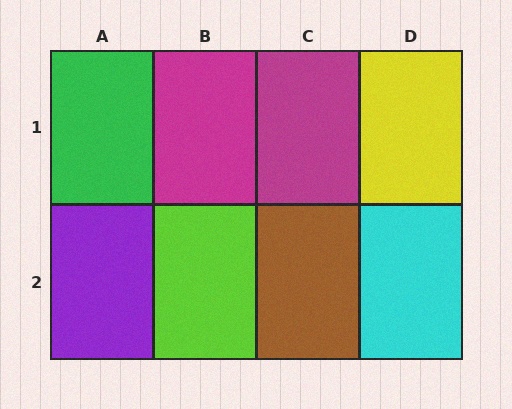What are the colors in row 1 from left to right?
Green, magenta, magenta, yellow.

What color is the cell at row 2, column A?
Purple.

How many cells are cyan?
1 cell is cyan.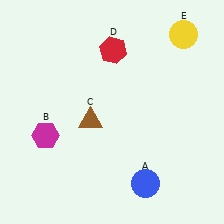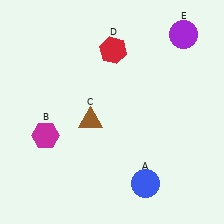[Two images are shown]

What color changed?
The circle (E) changed from yellow in Image 1 to purple in Image 2.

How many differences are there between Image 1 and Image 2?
There is 1 difference between the two images.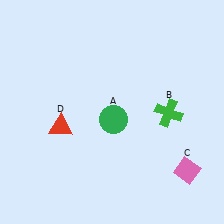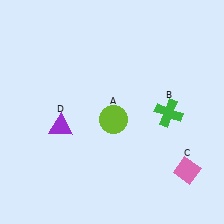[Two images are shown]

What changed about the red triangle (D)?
In Image 1, D is red. In Image 2, it changed to purple.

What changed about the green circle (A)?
In Image 1, A is green. In Image 2, it changed to lime.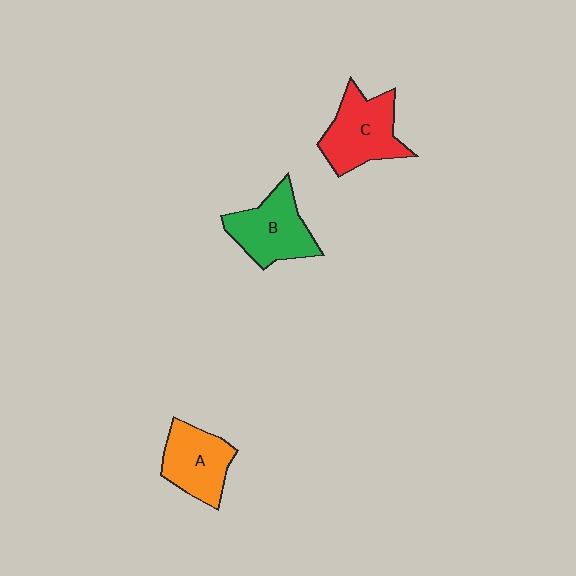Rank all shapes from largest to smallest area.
From largest to smallest: C (red), B (green), A (orange).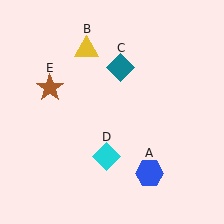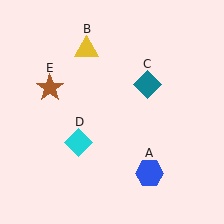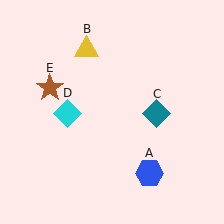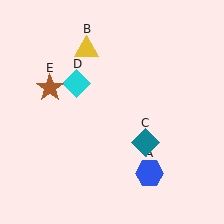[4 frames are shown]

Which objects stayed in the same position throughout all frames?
Blue hexagon (object A) and yellow triangle (object B) and brown star (object E) remained stationary.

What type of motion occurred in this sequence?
The teal diamond (object C), cyan diamond (object D) rotated clockwise around the center of the scene.